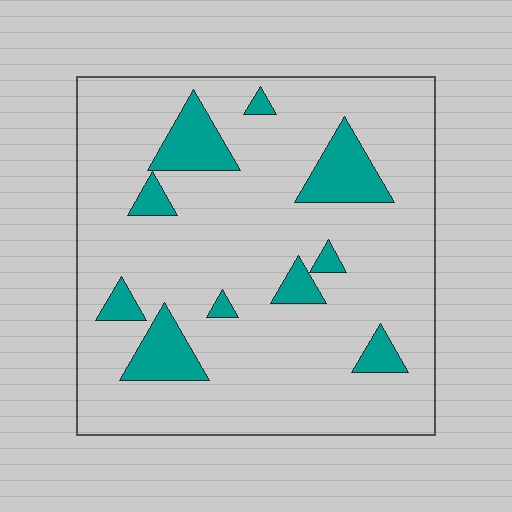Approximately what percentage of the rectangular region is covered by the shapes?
Approximately 15%.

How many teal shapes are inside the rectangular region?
10.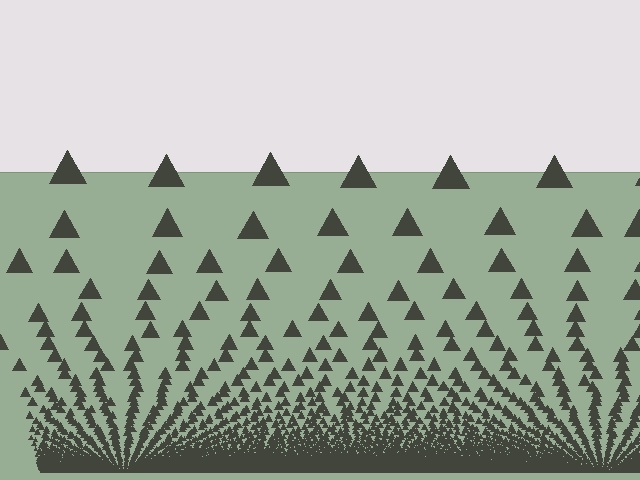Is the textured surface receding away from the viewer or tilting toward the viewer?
The surface appears to tilt toward the viewer. Texture elements get larger and sparser toward the top.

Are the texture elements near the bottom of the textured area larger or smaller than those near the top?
Smaller. The gradient is inverted — elements near the bottom are smaller and denser.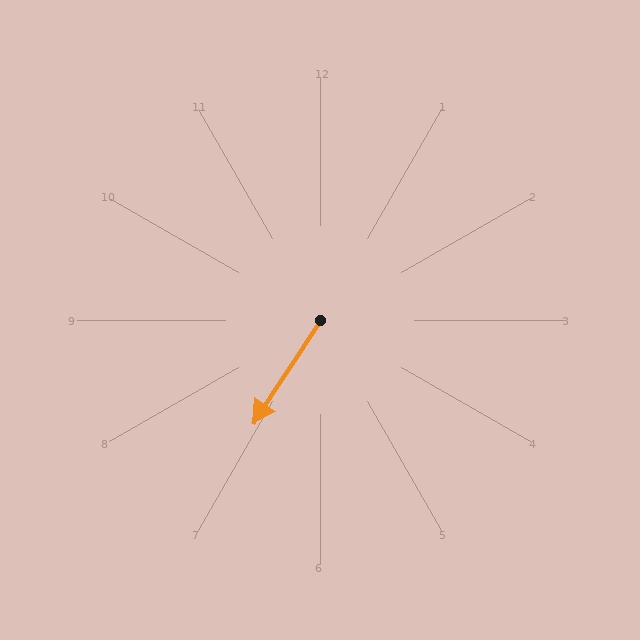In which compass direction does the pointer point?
Southwest.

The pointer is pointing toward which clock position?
Roughly 7 o'clock.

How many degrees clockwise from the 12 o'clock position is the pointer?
Approximately 213 degrees.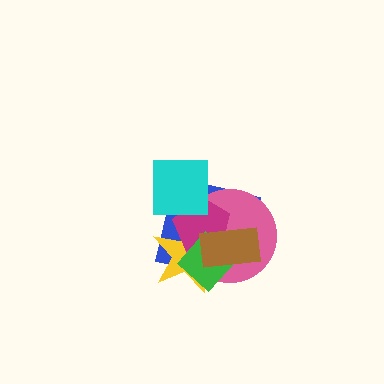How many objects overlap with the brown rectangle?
5 objects overlap with the brown rectangle.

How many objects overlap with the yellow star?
5 objects overlap with the yellow star.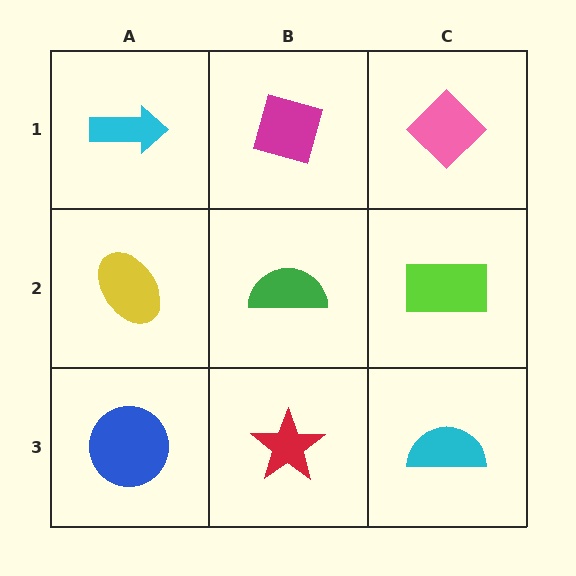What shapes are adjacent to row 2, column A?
A cyan arrow (row 1, column A), a blue circle (row 3, column A), a green semicircle (row 2, column B).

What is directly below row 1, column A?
A yellow ellipse.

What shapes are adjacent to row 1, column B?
A green semicircle (row 2, column B), a cyan arrow (row 1, column A), a pink diamond (row 1, column C).